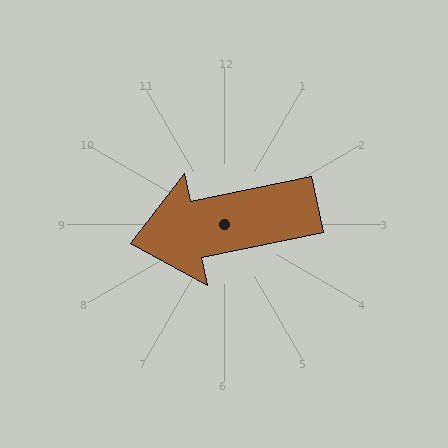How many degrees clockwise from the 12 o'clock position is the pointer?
Approximately 258 degrees.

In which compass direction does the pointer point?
West.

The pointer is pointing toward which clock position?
Roughly 9 o'clock.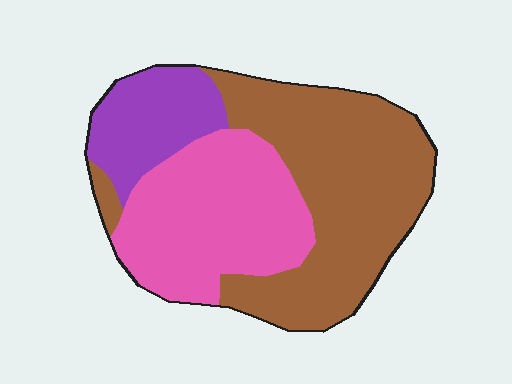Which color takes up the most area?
Brown, at roughly 50%.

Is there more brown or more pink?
Brown.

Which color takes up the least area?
Purple, at roughly 15%.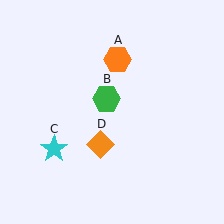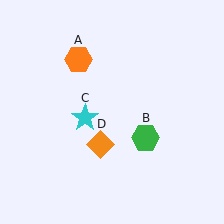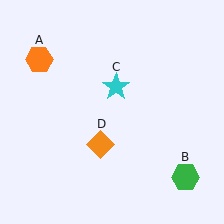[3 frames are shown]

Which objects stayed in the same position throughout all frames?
Orange diamond (object D) remained stationary.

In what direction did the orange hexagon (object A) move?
The orange hexagon (object A) moved left.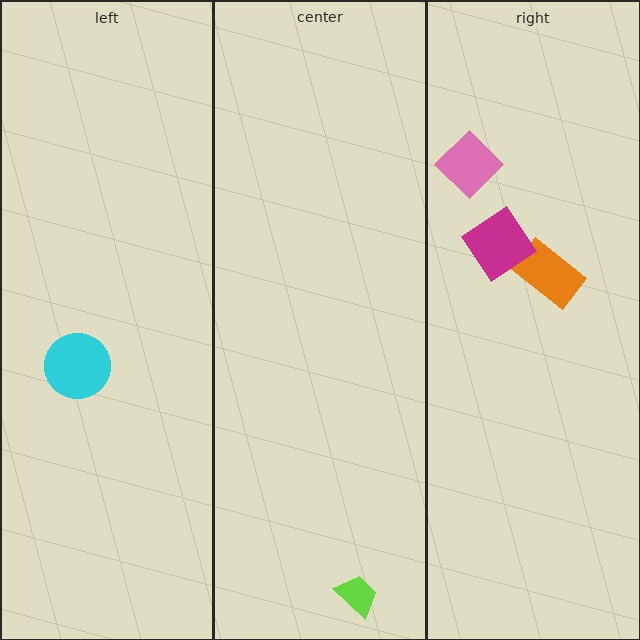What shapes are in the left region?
The cyan circle.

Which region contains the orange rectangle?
The right region.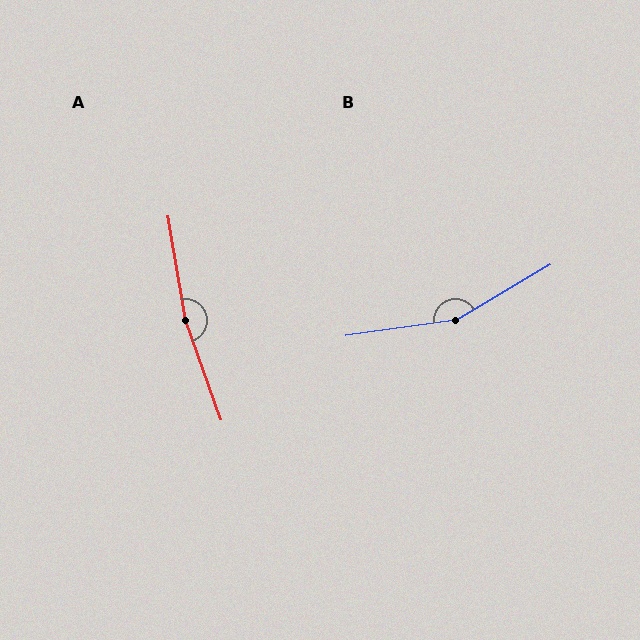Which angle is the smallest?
B, at approximately 157 degrees.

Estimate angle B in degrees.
Approximately 157 degrees.